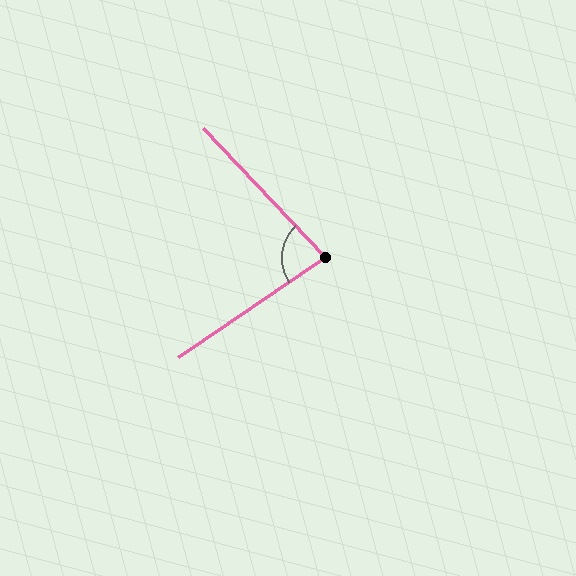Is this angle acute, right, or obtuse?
It is acute.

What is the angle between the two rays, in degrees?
Approximately 81 degrees.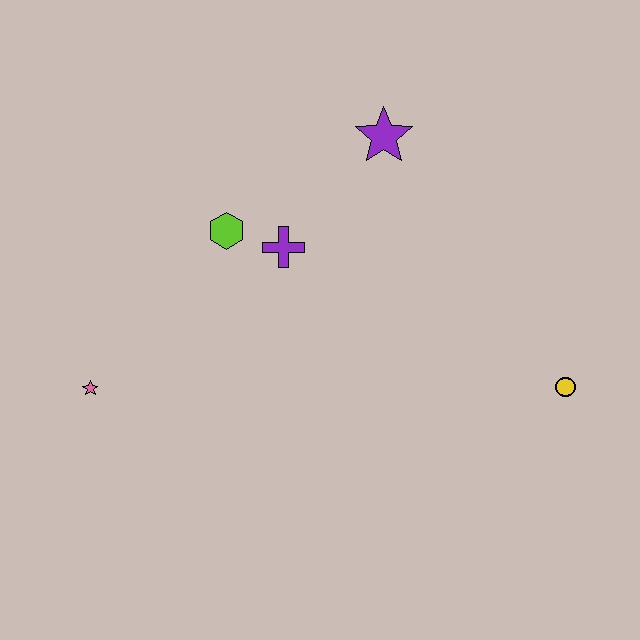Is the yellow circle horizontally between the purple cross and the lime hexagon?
No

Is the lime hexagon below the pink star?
No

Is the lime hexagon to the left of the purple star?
Yes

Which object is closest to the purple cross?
The lime hexagon is closest to the purple cross.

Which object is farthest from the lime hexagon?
The yellow circle is farthest from the lime hexagon.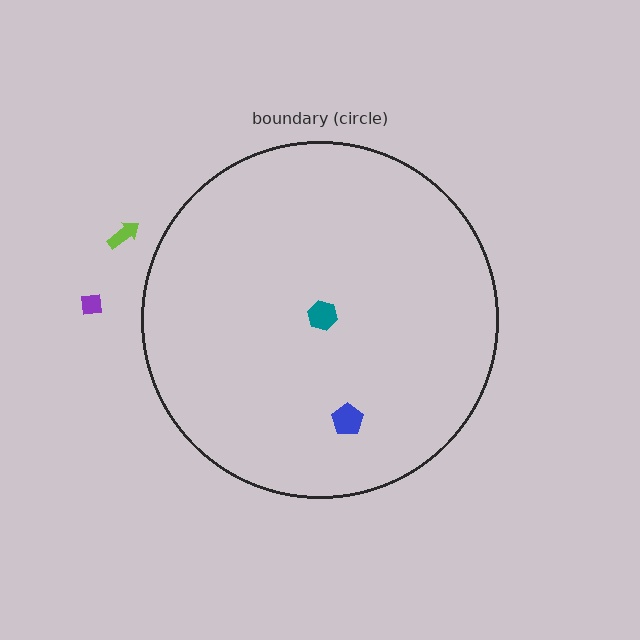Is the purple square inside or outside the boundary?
Outside.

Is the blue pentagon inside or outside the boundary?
Inside.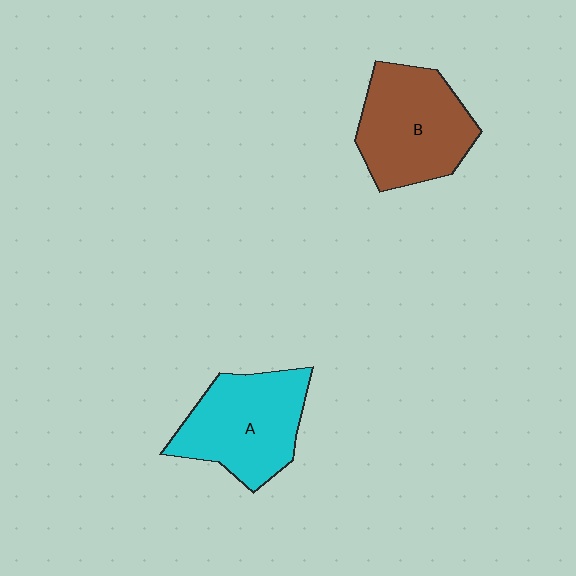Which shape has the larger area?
Shape B (brown).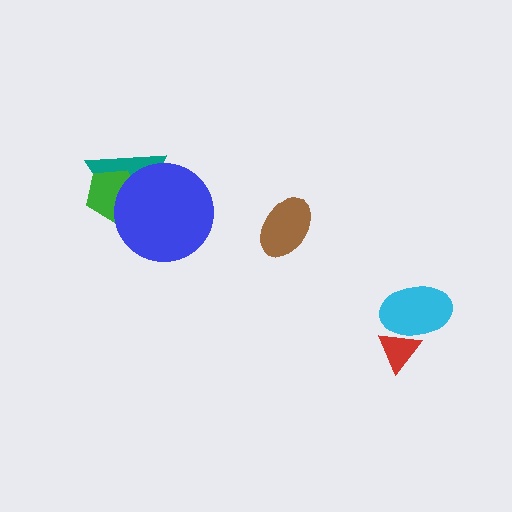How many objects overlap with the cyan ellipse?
1 object overlaps with the cyan ellipse.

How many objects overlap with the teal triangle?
2 objects overlap with the teal triangle.